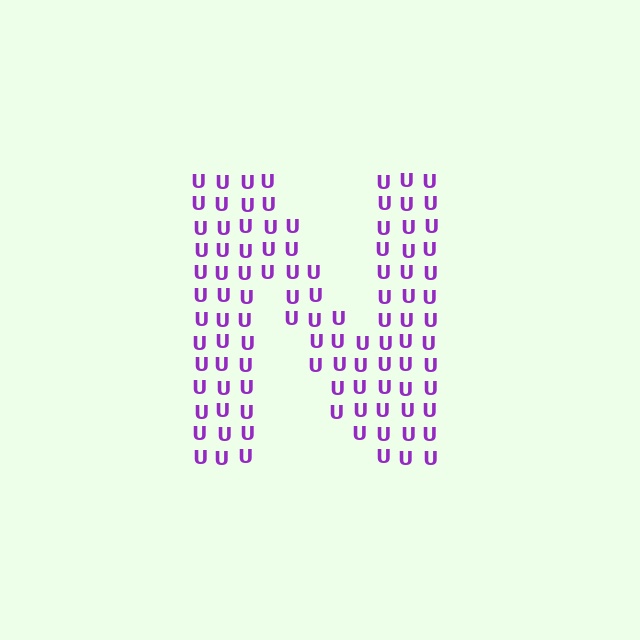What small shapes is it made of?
It is made of small letter U's.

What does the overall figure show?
The overall figure shows the letter N.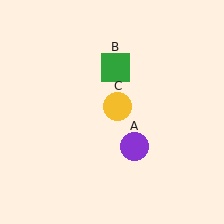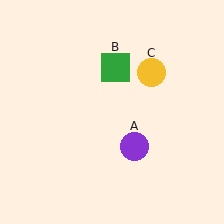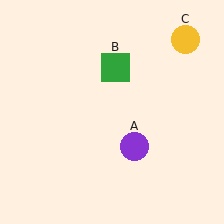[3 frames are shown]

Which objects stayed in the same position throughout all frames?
Purple circle (object A) and green square (object B) remained stationary.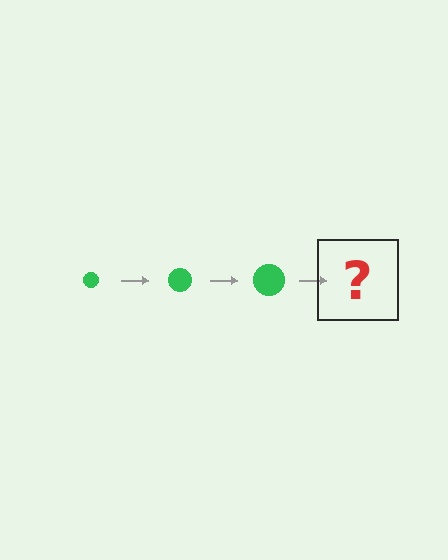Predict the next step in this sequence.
The next step is a green circle, larger than the previous one.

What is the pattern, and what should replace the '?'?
The pattern is that the circle gets progressively larger each step. The '?' should be a green circle, larger than the previous one.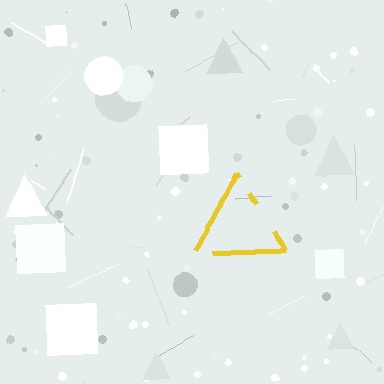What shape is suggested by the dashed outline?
The dashed outline suggests a triangle.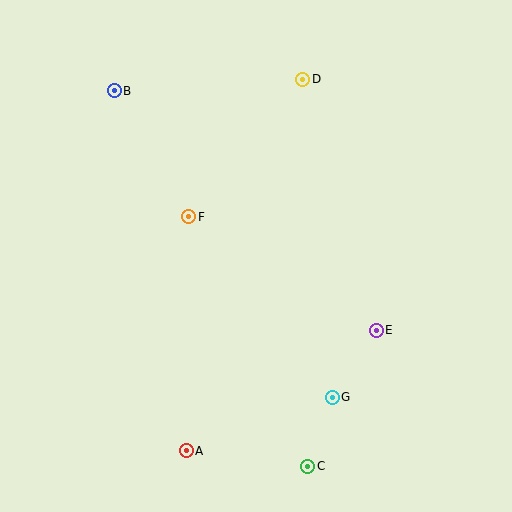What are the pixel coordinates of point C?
Point C is at (308, 466).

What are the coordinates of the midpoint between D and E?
The midpoint between D and E is at (339, 205).